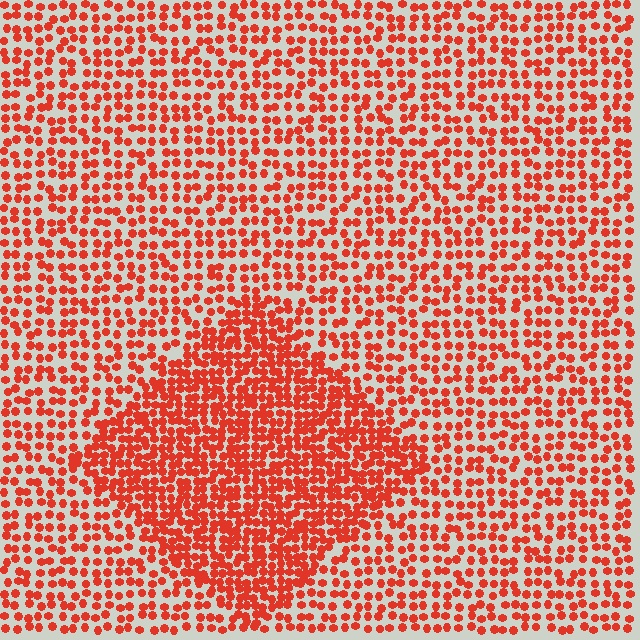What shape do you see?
I see a diamond.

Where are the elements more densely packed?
The elements are more densely packed inside the diamond boundary.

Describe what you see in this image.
The image contains small red elements arranged at two different densities. A diamond-shaped region is visible where the elements are more densely packed than the surrounding area.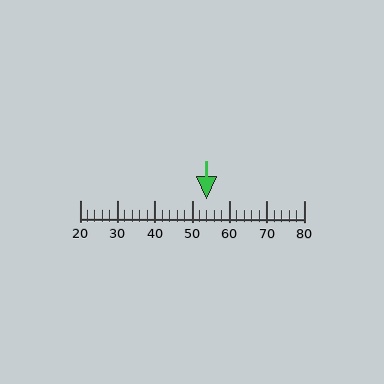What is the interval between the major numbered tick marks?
The major tick marks are spaced 10 units apart.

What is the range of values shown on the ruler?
The ruler shows values from 20 to 80.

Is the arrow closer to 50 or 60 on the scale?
The arrow is closer to 50.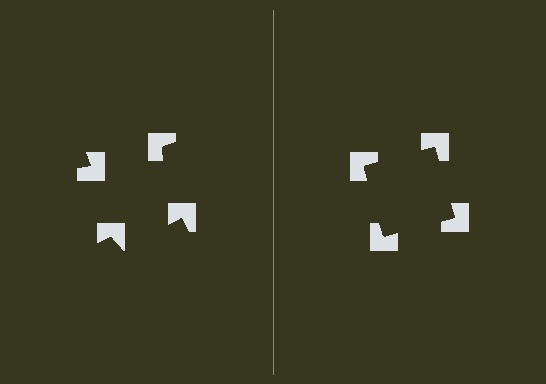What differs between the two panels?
The notched squares are positioned identically on both sides; only the wedge orientations differ. On the right they align to a square; on the left they are misaligned.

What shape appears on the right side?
An illusory square.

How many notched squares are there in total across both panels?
8 — 4 on each side.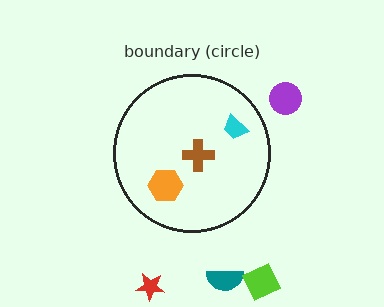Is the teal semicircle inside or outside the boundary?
Outside.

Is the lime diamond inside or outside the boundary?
Outside.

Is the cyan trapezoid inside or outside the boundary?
Inside.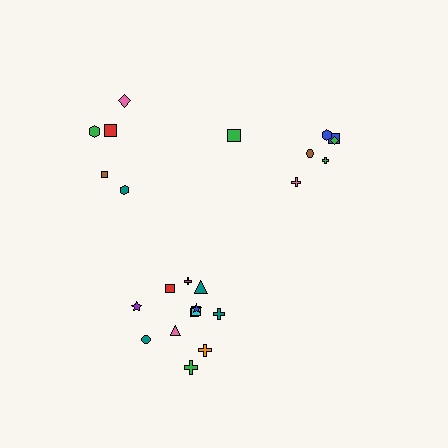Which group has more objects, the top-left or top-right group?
The top-right group.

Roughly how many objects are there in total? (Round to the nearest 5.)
Roughly 25 objects in total.